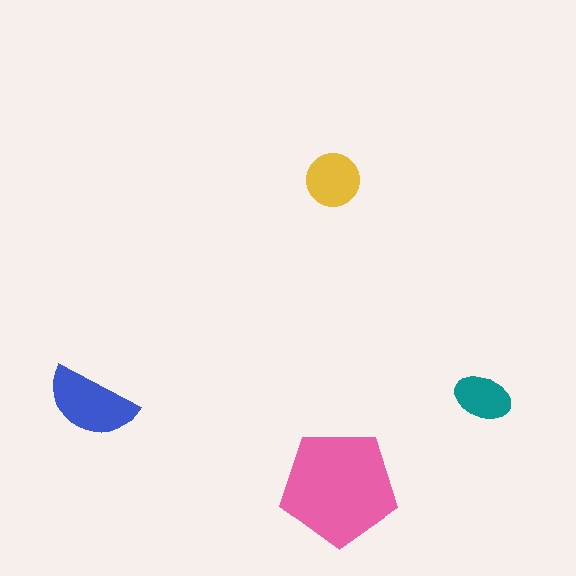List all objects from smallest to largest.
The teal ellipse, the yellow circle, the blue semicircle, the pink pentagon.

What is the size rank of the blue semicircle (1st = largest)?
2nd.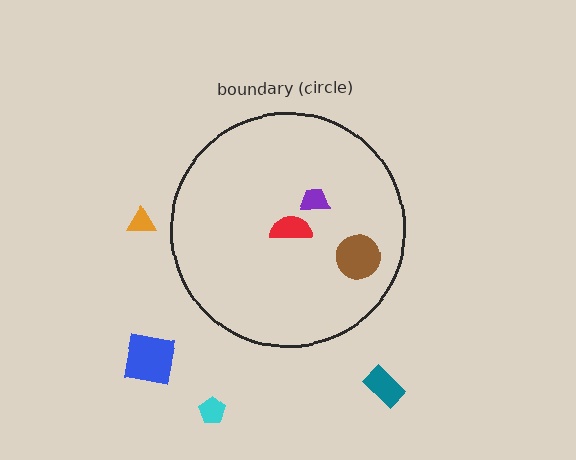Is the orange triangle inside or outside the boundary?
Outside.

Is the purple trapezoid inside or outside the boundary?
Inside.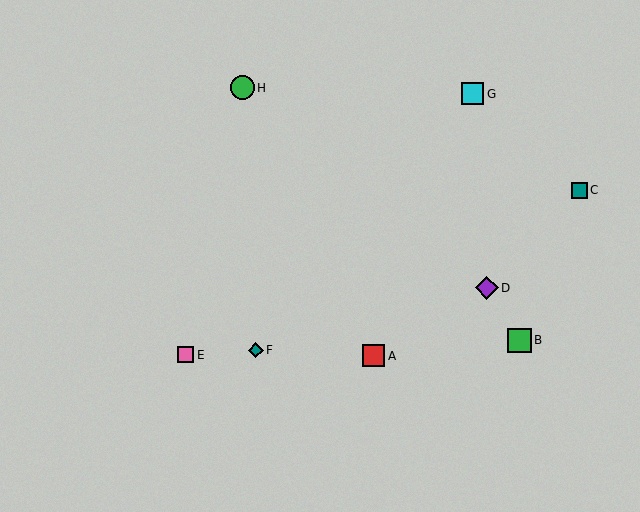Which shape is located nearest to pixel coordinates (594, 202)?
The teal square (labeled C) at (579, 190) is nearest to that location.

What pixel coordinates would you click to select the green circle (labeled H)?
Click at (242, 88) to select the green circle H.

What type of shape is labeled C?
Shape C is a teal square.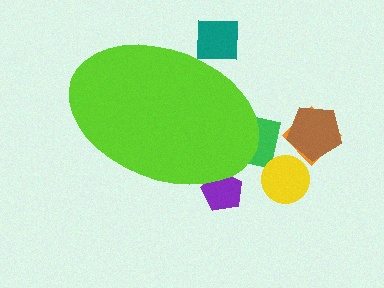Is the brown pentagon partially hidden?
No, the brown pentagon is fully visible.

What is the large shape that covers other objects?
A lime ellipse.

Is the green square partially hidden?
Yes, the green square is partially hidden behind the lime ellipse.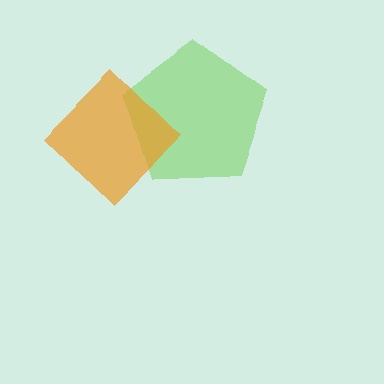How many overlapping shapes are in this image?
There are 2 overlapping shapes in the image.